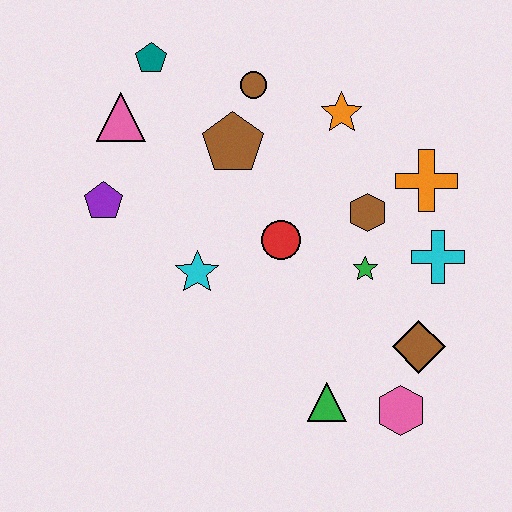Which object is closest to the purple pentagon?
The pink triangle is closest to the purple pentagon.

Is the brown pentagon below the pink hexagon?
No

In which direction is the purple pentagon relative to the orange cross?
The purple pentagon is to the left of the orange cross.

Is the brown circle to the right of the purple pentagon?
Yes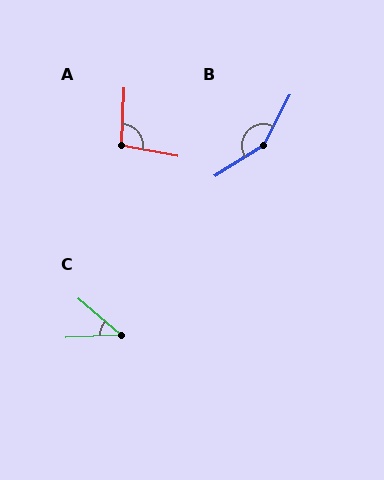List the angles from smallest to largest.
C (43°), A (98°), B (151°).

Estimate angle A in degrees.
Approximately 98 degrees.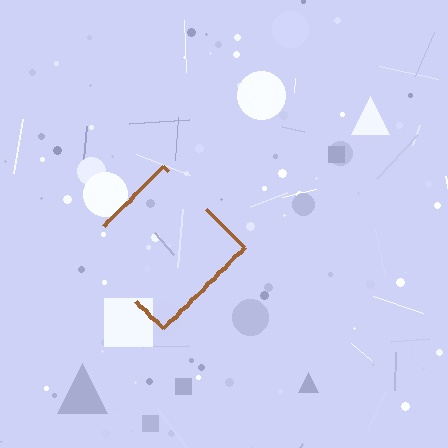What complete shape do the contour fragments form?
The contour fragments form a diamond.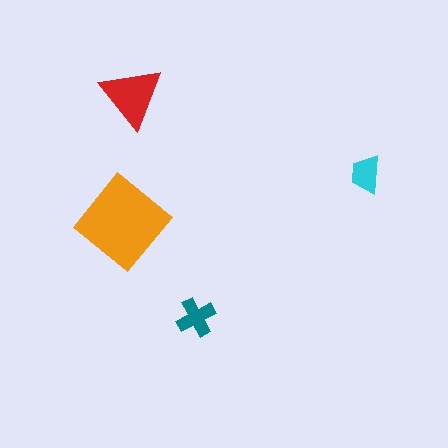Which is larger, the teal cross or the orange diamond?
The orange diamond.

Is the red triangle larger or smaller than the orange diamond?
Smaller.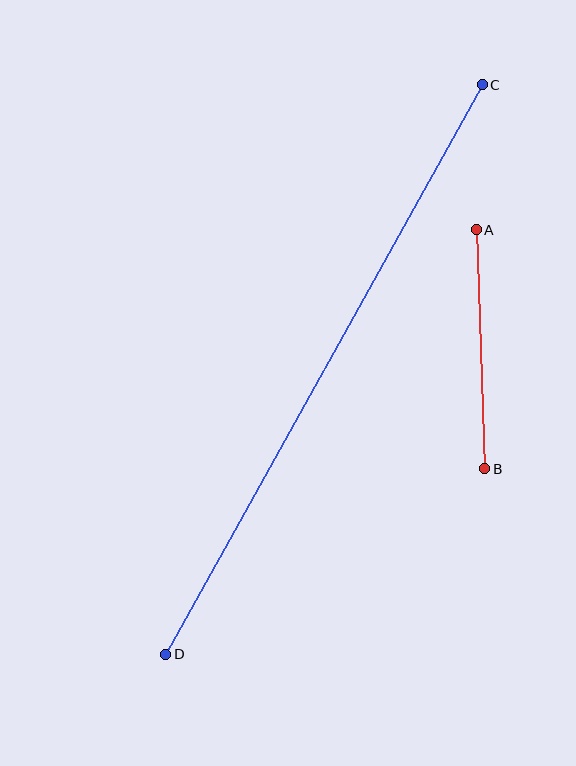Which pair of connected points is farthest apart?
Points C and D are farthest apart.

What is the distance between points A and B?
The distance is approximately 239 pixels.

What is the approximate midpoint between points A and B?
The midpoint is at approximately (481, 349) pixels.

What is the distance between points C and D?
The distance is approximately 652 pixels.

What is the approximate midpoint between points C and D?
The midpoint is at approximately (324, 370) pixels.